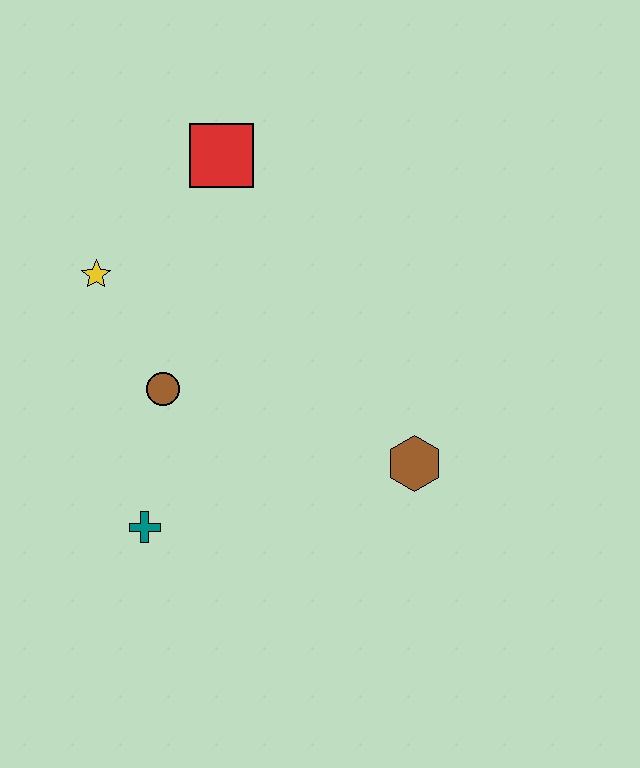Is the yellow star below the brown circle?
No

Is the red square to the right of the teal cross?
Yes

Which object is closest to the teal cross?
The brown circle is closest to the teal cross.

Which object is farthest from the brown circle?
The brown hexagon is farthest from the brown circle.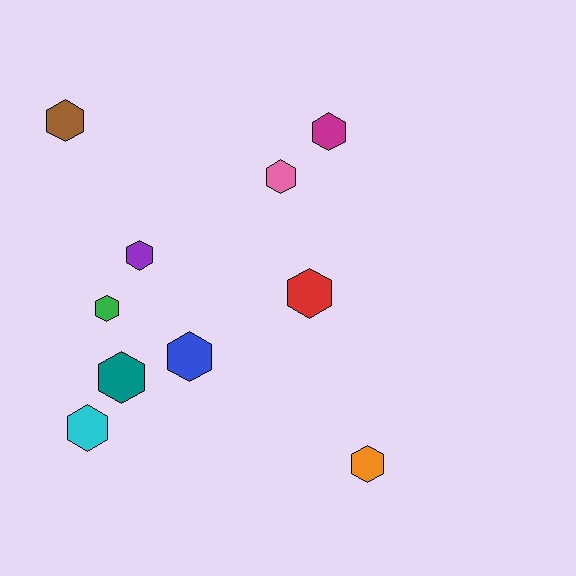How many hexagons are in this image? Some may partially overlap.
There are 10 hexagons.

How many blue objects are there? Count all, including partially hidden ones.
There is 1 blue object.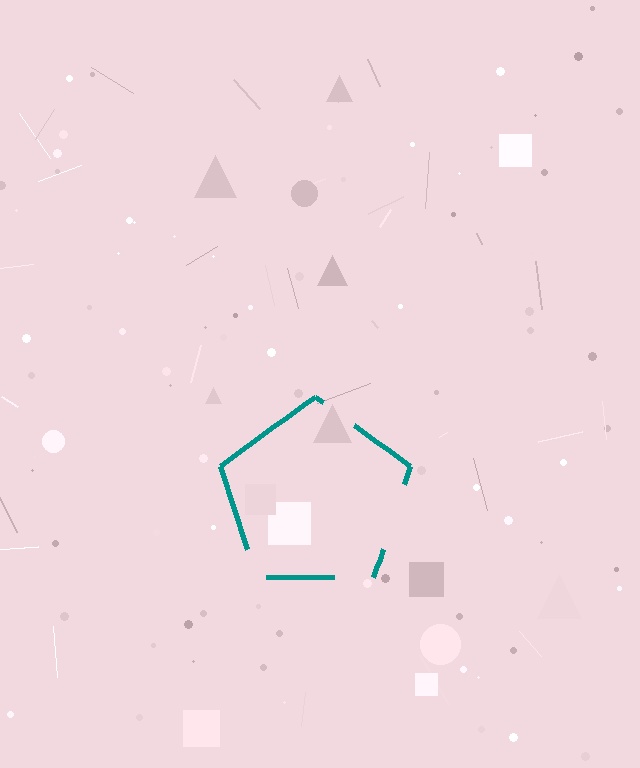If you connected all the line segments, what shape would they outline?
They would outline a pentagon.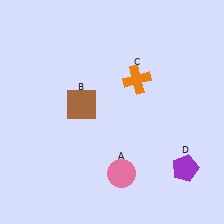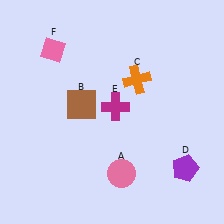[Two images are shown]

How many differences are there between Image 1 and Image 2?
There are 2 differences between the two images.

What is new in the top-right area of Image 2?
A magenta cross (E) was added in the top-right area of Image 2.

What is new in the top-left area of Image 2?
A pink diamond (F) was added in the top-left area of Image 2.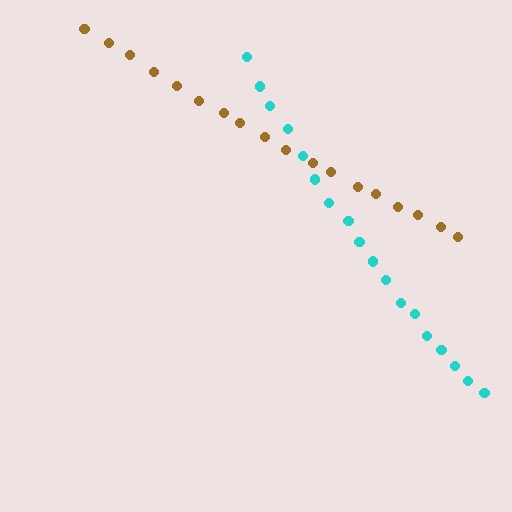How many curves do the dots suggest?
There are 2 distinct paths.